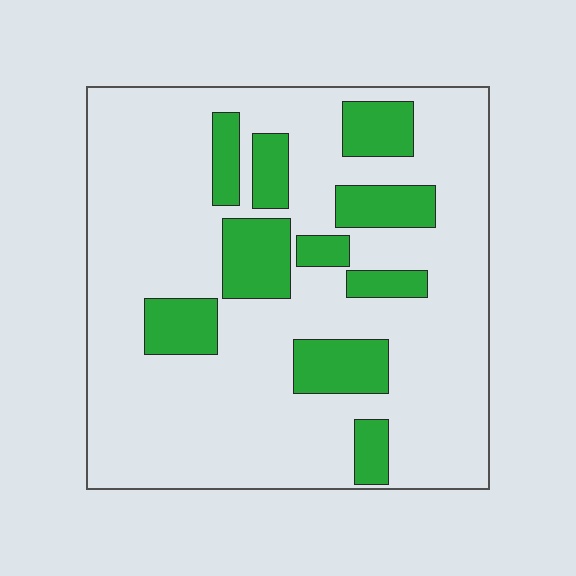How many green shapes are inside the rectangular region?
10.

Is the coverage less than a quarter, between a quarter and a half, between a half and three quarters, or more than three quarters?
Less than a quarter.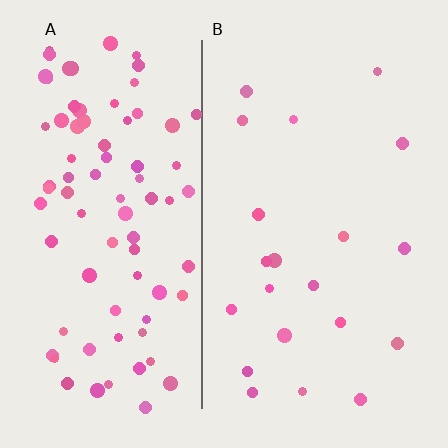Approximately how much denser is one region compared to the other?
Approximately 4.1× — region A over region B.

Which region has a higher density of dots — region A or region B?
A (the left).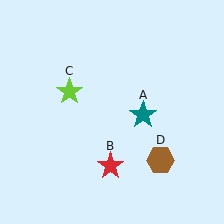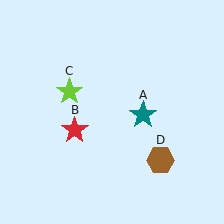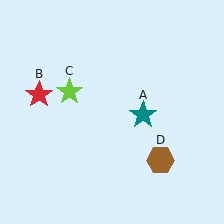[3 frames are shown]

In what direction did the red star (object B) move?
The red star (object B) moved up and to the left.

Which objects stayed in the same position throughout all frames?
Teal star (object A) and lime star (object C) and brown hexagon (object D) remained stationary.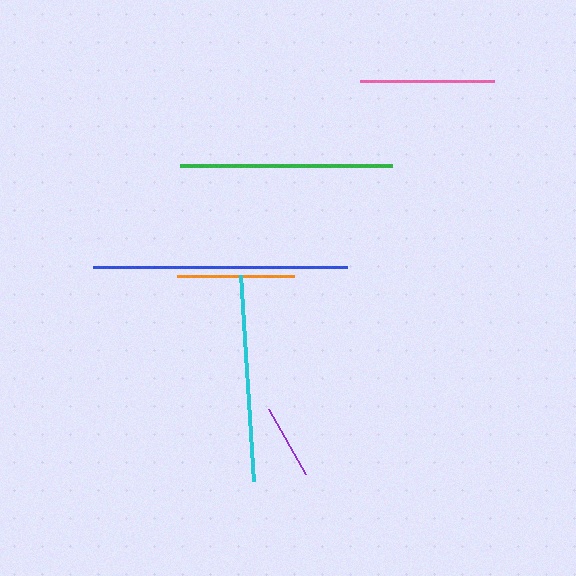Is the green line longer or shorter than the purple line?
The green line is longer than the purple line.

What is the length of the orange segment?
The orange segment is approximately 116 pixels long.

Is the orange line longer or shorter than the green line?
The green line is longer than the orange line.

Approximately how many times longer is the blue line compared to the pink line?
The blue line is approximately 1.9 times the length of the pink line.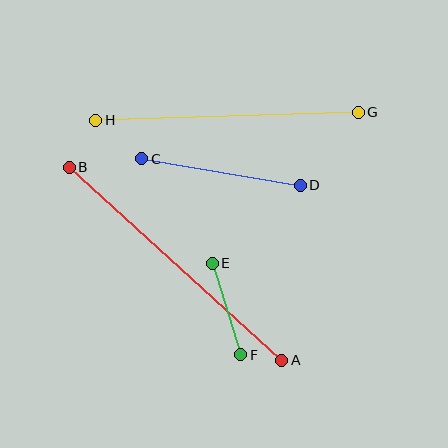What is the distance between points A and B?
The distance is approximately 287 pixels.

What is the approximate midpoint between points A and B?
The midpoint is at approximately (176, 264) pixels.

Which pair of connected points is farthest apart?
Points A and B are farthest apart.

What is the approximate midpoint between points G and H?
The midpoint is at approximately (227, 116) pixels.